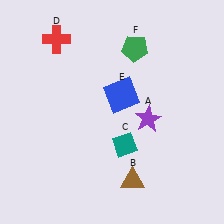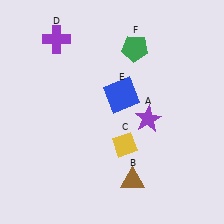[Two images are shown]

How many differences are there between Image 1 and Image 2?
There are 2 differences between the two images.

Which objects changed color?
C changed from teal to yellow. D changed from red to purple.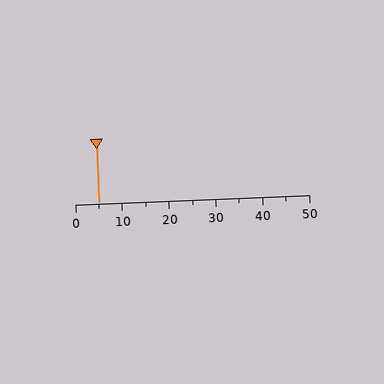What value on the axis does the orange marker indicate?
The marker indicates approximately 5.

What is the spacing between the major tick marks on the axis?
The major ticks are spaced 10 apart.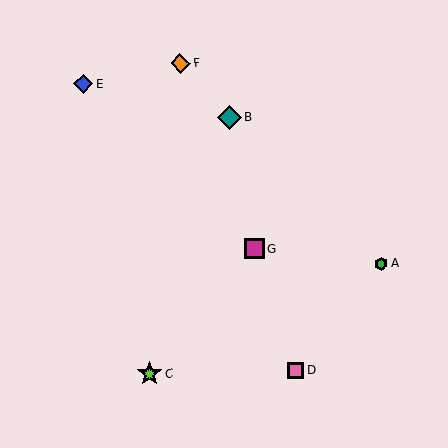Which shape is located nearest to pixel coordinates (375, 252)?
The green hexagon (labeled A) at (382, 264) is nearest to that location.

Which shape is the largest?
The lime star (labeled C) is the largest.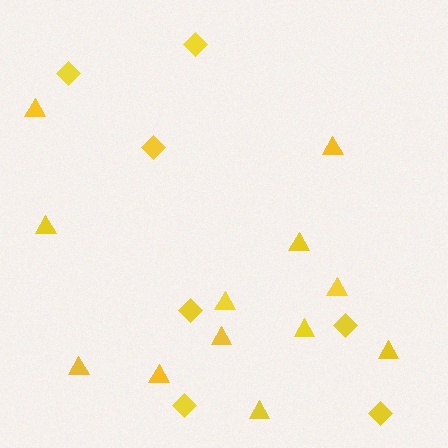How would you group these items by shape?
There are 2 groups: one group of diamonds (7) and one group of triangles (12).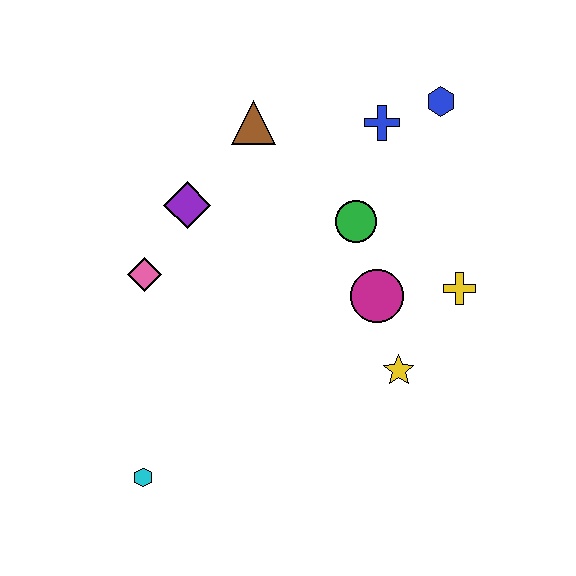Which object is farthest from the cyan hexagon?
The blue hexagon is farthest from the cyan hexagon.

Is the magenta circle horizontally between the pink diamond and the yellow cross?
Yes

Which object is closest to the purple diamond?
The pink diamond is closest to the purple diamond.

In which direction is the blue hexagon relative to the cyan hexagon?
The blue hexagon is above the cyan hexagon.